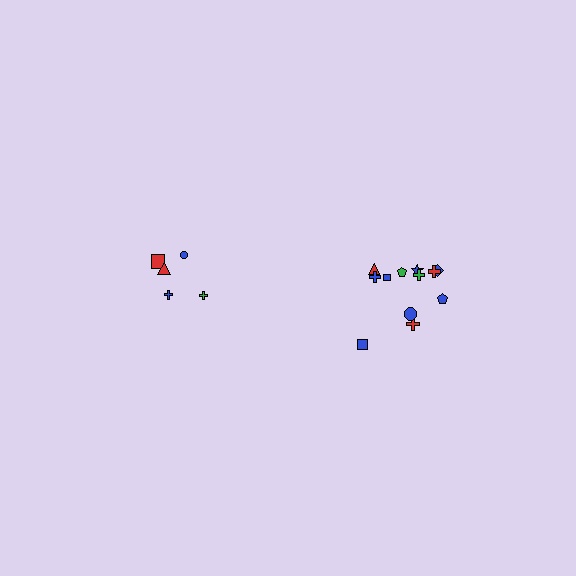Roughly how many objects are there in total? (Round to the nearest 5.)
Roughly 15 objects in total.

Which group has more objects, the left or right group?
The right group.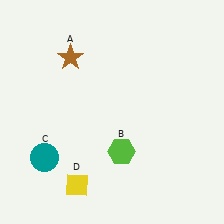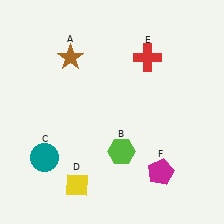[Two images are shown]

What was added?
A red cross (E), a magenta pentagon (F) were added in Image 2.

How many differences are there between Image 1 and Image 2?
There are 2 differences between the two images.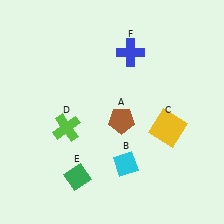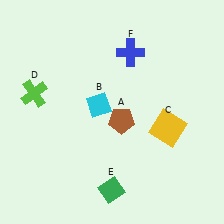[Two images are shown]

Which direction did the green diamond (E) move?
The green diamond (E) moved right.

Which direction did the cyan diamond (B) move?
The cyan diamond (B) moved up.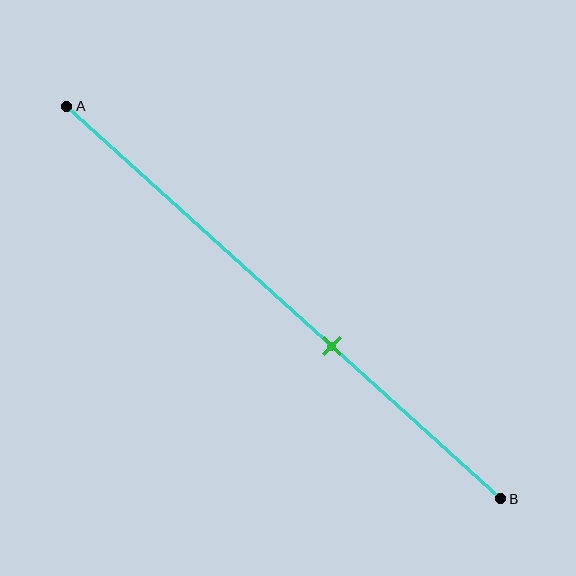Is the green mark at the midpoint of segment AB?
No, the mark is at about 60% from A, not at the 50% midpoint.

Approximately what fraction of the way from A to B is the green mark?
The green mark is approximately 60% of the way from A to B.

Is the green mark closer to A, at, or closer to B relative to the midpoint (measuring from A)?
The green mark is closer to point B than the midpoint of segment AB.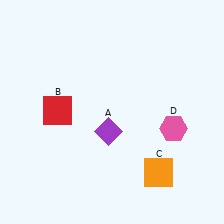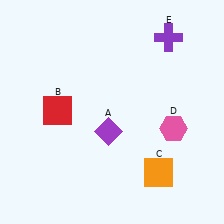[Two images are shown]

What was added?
A purple cross (E) was added in Image 2.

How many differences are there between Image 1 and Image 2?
There is 1 difference between the two images.